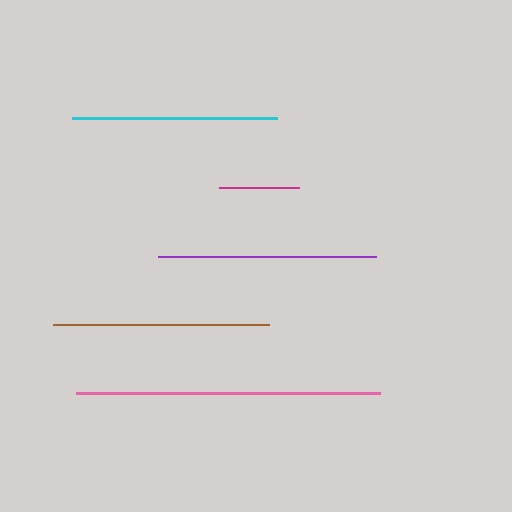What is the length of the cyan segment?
The cyan segment is approximately 205 pixels long.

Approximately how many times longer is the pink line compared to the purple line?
The pink line is approximately 1.4 times the length of the purple line.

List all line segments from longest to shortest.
From longest to shortest: pink, purple, brown, cyan, magenta.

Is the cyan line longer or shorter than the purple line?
The purple line is longer than the cyan line.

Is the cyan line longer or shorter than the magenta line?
The cyan line is longer than the magenta line.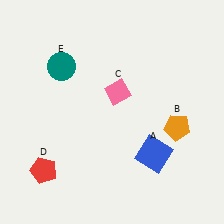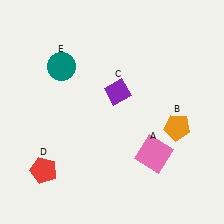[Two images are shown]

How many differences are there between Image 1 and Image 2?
There are 2 differences between the two images.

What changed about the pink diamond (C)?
In Image 1, C is pink. In Image 2, it changed to purple.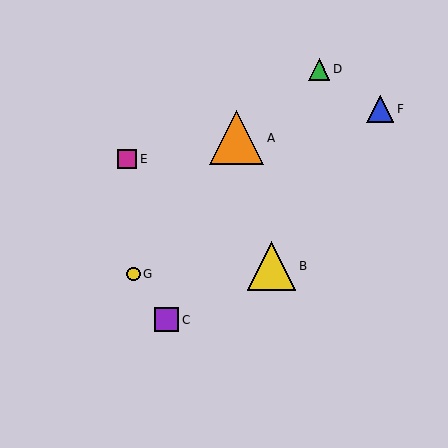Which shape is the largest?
The orange triangle (labeled A) is the largest.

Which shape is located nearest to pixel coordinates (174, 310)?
The purple square (labeled C) at (166, 320) is nearest to that location.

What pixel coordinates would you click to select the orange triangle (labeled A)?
Click at (237, 138) to select the orange triangle A.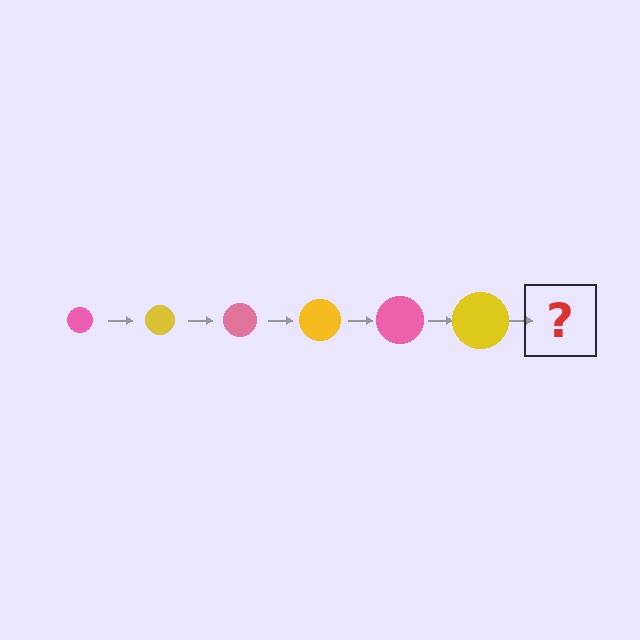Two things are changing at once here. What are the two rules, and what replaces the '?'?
The two rules are that the circle grows larger each step and the color cycles through pink and yellow. The '?' should be a pink circle, larger than the previous one.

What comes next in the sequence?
The next element should be a pink circle, larger than the previous one.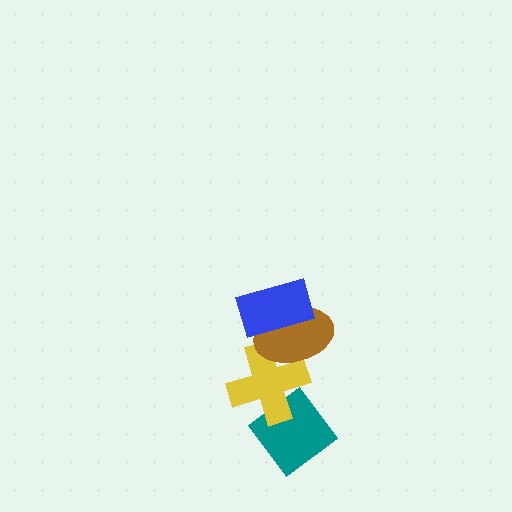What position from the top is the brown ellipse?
The brown ellipse is 2nd from the top.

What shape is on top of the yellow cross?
The brown ellipse is on top of the yellow cross.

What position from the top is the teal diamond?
The teal diamond is 4th from the top.